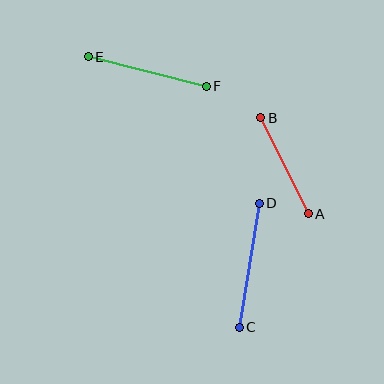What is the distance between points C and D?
The distance is approximately 125 pixels.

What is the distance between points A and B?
The distance is approximately 107 pixels.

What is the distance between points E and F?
The distance is approximately 122 pixels.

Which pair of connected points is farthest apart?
Points C and D are farthest apart.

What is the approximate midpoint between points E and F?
The midpoint is at approximately (147, 72) pixels.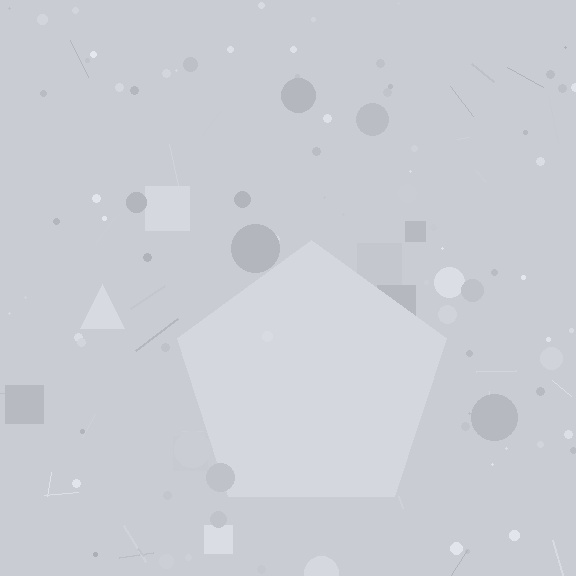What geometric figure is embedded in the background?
A pentagon is embedded in the background.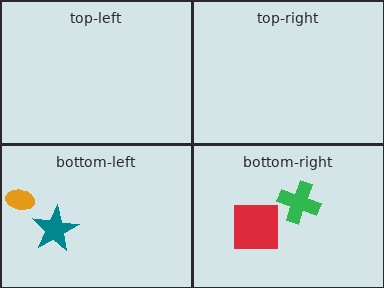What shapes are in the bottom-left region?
The orange ellipse, the teal star.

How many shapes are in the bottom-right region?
2.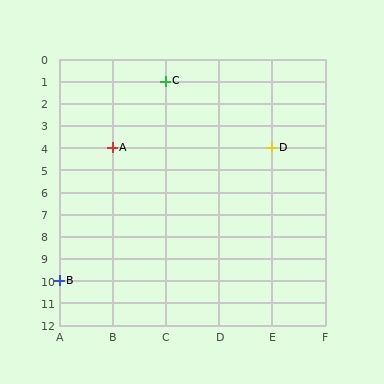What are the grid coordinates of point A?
Point A is at grid coordinates (B, 4).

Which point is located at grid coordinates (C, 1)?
Point C is at (C, 1).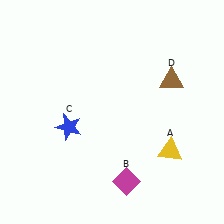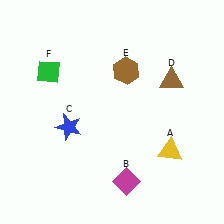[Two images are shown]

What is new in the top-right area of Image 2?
A brown hexagon (E) was added in the top-right area of Image 2.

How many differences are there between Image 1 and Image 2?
There are 2 differences between the two images.